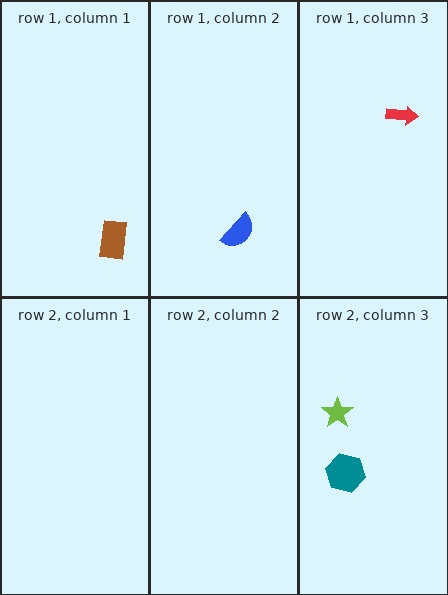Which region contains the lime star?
The row 2, column 3 region.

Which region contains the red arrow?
The row 1, column 3 region.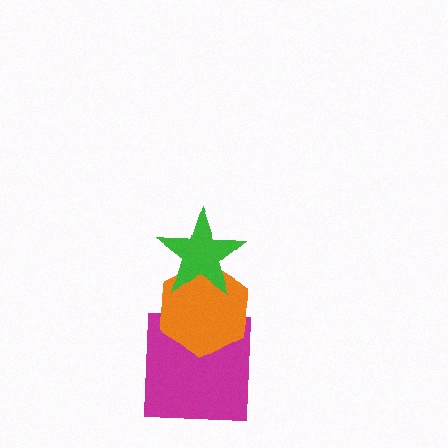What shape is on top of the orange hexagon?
The green star is on top of the orange hexagon.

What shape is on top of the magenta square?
The orange hexagon is on top of the magenta square.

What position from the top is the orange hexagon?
The orange hexagon is 2nd from the top.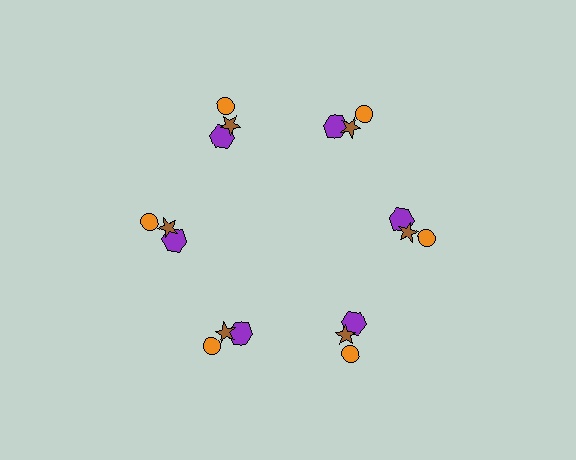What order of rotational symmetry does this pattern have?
This pattern has 6-fold rotational symmetry.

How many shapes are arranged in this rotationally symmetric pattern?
There are 18 shapes, arranged in 6 groups of 3.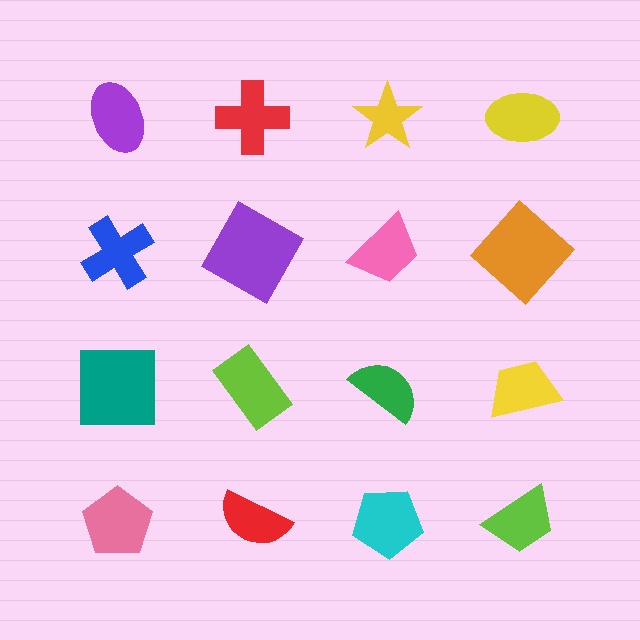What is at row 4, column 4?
A lime trapezoid.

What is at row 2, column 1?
A blue cross.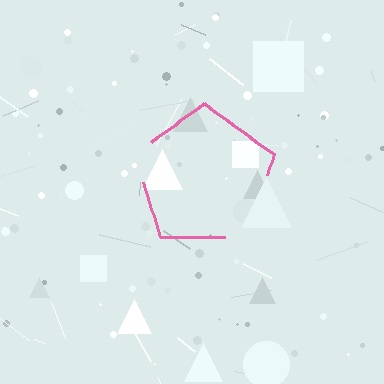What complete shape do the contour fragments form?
The contour fragments form a pentagon.